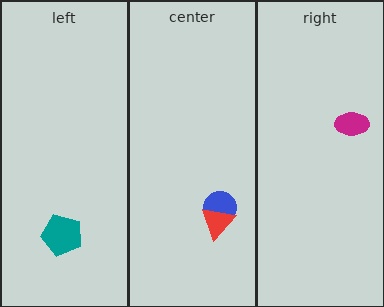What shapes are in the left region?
The teal pentagon.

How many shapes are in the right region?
1.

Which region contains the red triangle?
The center region.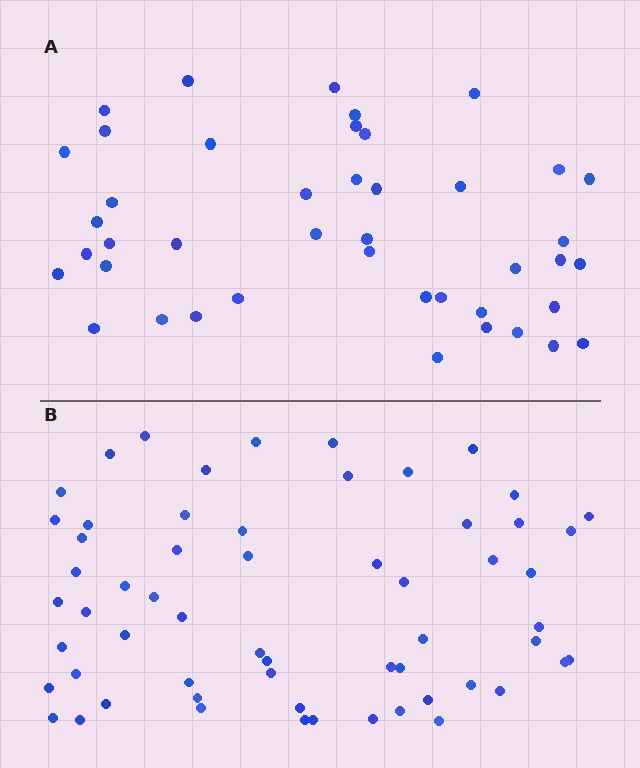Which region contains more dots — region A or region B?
Region B (the bottom region) has more dots.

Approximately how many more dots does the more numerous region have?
Region B has approximately 15 more dots than region A.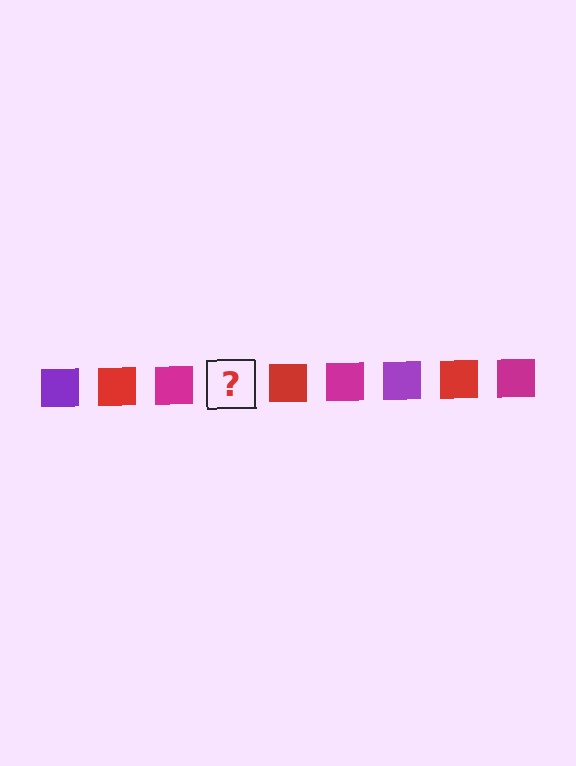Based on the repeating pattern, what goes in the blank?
The blank should be a purple square.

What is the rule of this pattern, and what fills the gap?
The rule is that the pattern cycles through purple, red, magenta squares. The gap should be filled with a purple square.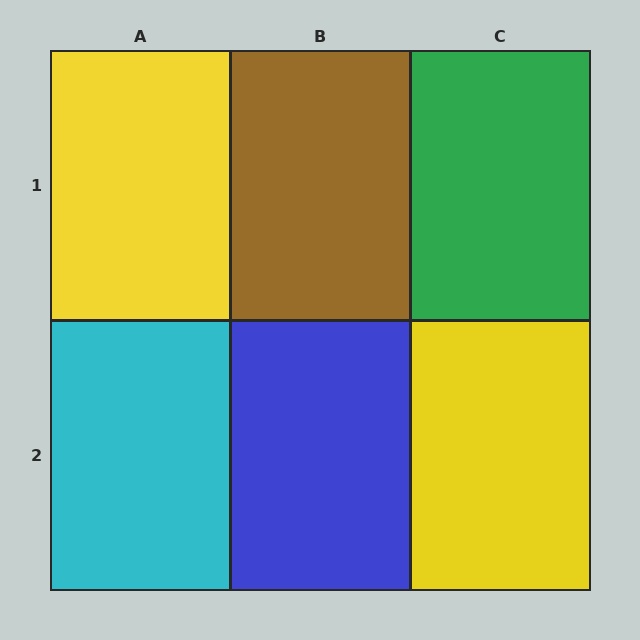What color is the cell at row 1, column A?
Yellow.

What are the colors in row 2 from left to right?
Cyan, blue, yellow.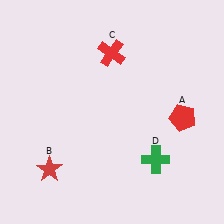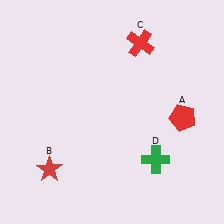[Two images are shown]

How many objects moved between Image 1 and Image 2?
1 object moved between the two images.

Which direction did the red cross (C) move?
The red cross (C) moved right.